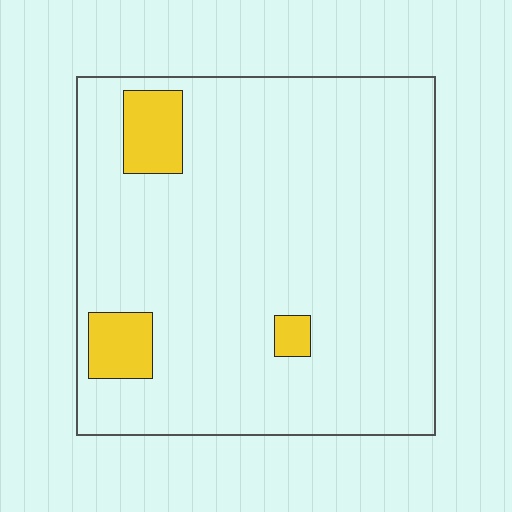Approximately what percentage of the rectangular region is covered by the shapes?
Approximately 10%.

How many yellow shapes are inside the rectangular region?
3.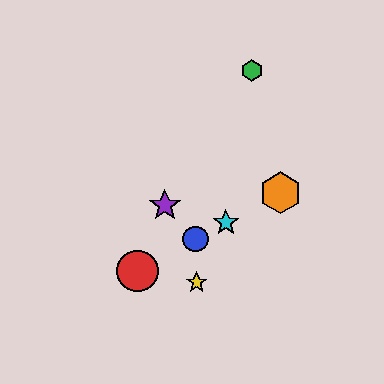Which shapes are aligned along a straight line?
The red circle, the blue circle, the orange hexagon, the cyan star are aligned along a straight line.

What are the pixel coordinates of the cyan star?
The cyan star is at (226, 223).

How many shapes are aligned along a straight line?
4 shapes (the red circle, the blue circle, the orange hexagon, the cyan star) are aligned along a straight line.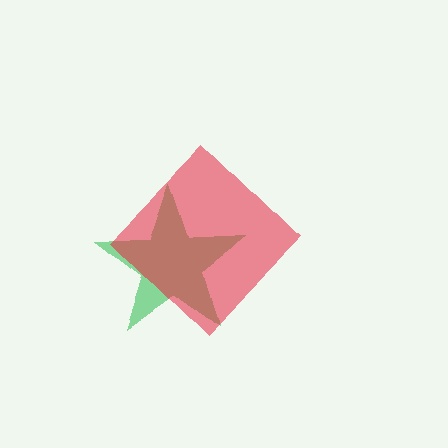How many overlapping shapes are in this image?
There are 2 overlapping shapes in the image.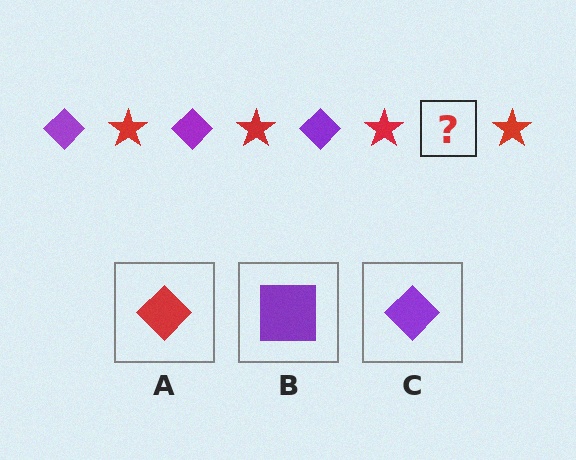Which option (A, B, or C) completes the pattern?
C.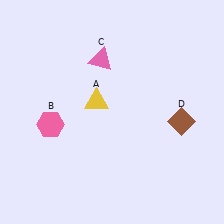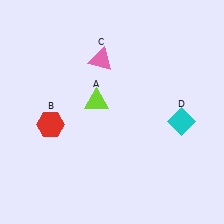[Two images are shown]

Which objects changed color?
A changed from yellow to lime. B changed from pink to red. D changed from brown to cyan.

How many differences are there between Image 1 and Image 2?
There are 3 differences between the two images.